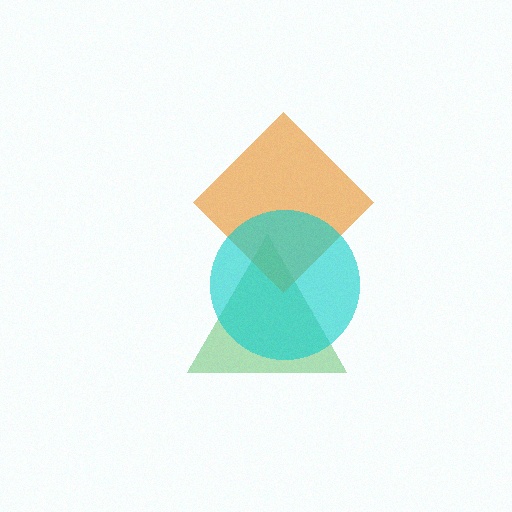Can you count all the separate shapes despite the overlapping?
Yes, there are 3 separate shapes.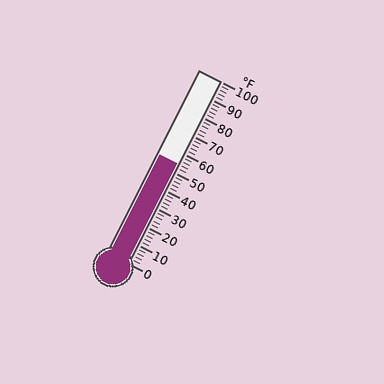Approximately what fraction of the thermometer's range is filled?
The thermometer is filled to approximately 55% of its range.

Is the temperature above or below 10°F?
The temperature is above 10°F.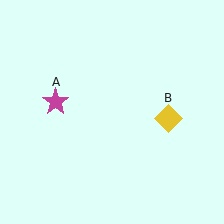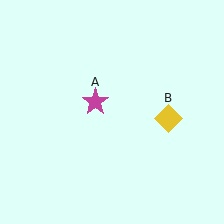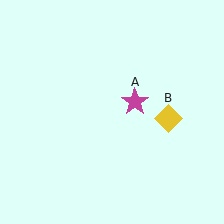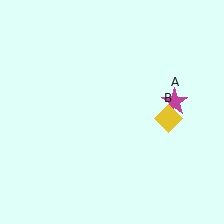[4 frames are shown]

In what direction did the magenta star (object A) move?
The magenta star (object A) moved right.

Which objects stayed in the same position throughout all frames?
Yellow diamond (object B) remained stationary.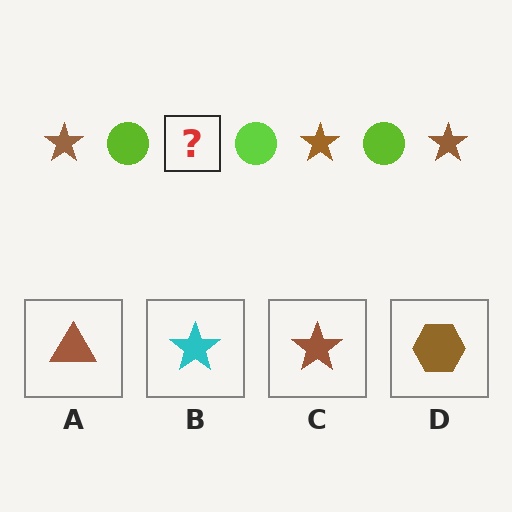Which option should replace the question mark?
Option C.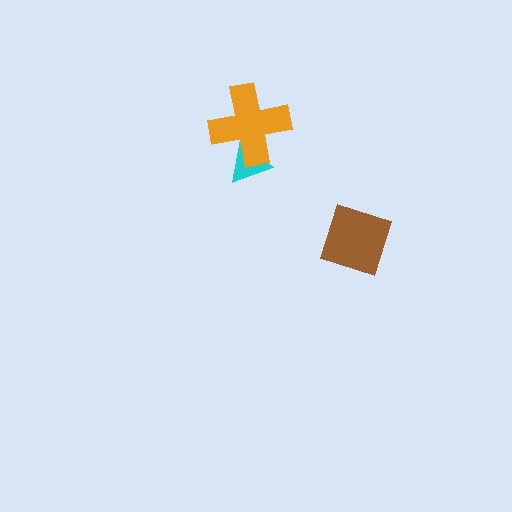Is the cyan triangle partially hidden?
Yes, it is partially covered by another shape.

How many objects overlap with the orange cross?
1 object overlaps with the orange cross.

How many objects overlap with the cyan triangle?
1 object overlaps with the cyan triangle.